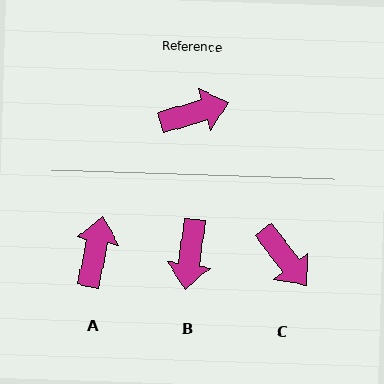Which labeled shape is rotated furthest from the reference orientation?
B, about 115 degrees away.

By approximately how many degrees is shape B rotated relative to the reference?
Approximately 115 degrees clockwise.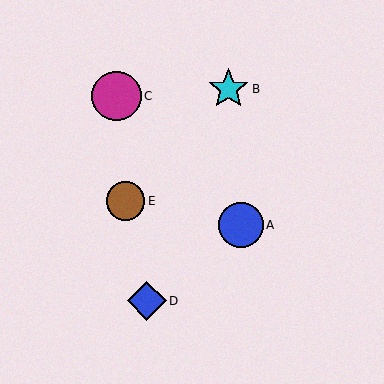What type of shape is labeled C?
Shape C is a magenta circle.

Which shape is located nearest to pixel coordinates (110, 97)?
The magenta circle (labeled C) at (116, 96) is nearest to that location.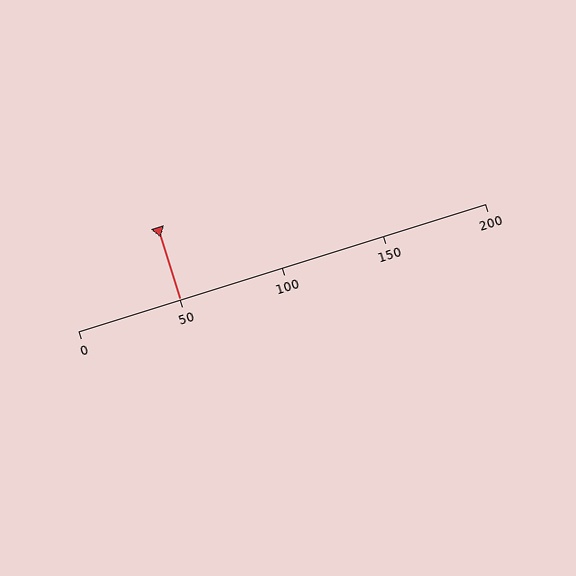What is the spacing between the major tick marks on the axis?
The major ticks are spaced 50 apart.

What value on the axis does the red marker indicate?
The marker indicates approximately 50.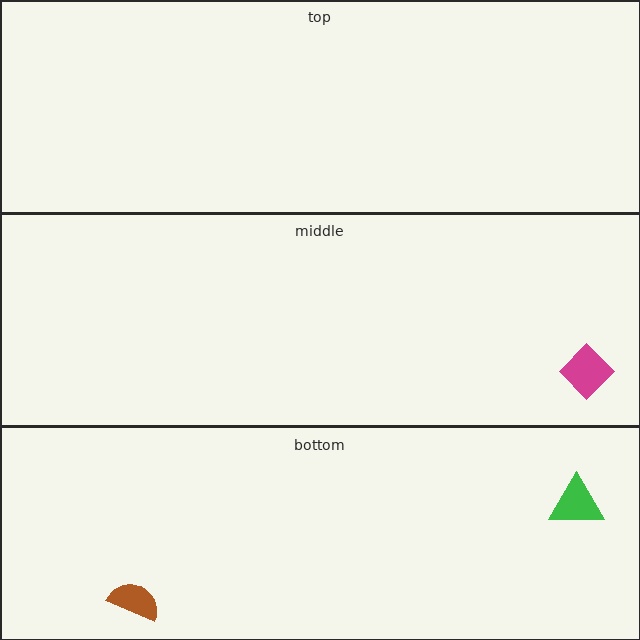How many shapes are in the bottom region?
2.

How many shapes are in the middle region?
1.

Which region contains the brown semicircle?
The bottom region.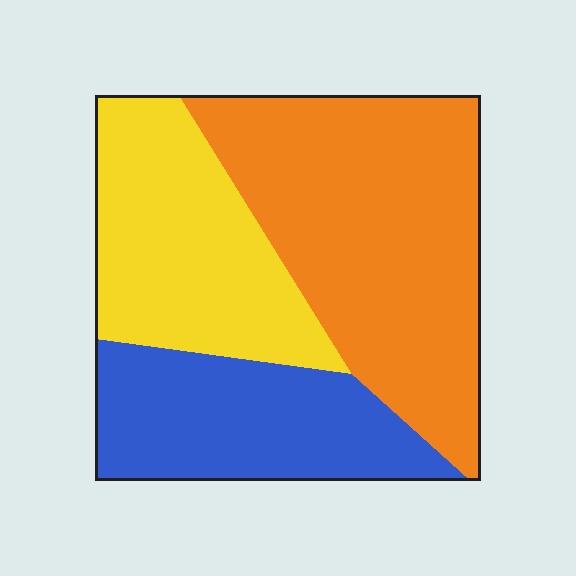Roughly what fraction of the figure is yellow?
Yellow takes up between a quarter and a half of the figure.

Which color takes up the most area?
Orange, at roughly 45%.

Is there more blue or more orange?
Orange.